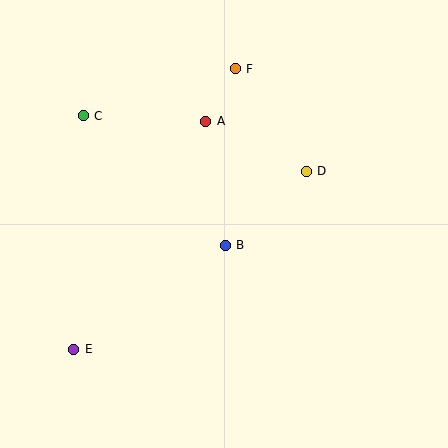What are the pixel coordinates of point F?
Point F is at (235, 69).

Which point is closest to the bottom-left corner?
Point E is closest to the bottom-left corner.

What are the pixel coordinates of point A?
Point A is at (206, 121).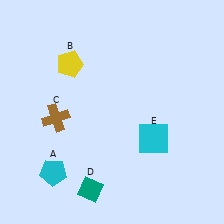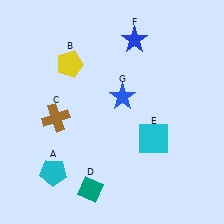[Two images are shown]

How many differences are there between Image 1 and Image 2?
There are 2 differences between the two images.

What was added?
A blue star (F), a blue star (G) were added in Image 2.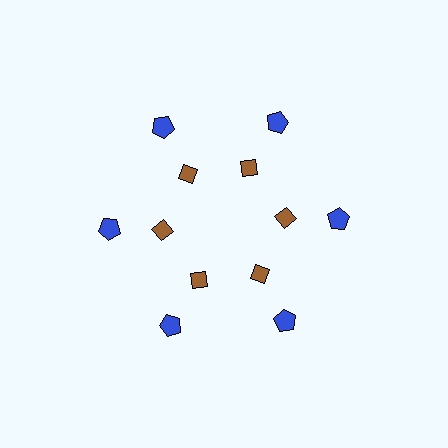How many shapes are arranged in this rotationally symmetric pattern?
There are 12 shapes, arranged in 6 groups of 2.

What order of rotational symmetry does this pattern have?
This pattern has 6-fold rotational symmetry.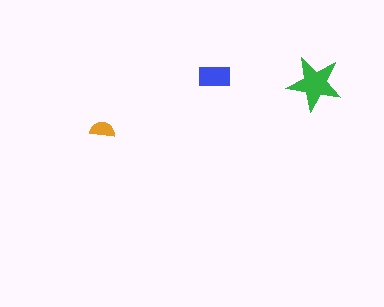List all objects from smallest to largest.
The orange semicircle, the blue rectangle, the green star.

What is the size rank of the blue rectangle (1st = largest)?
2nd.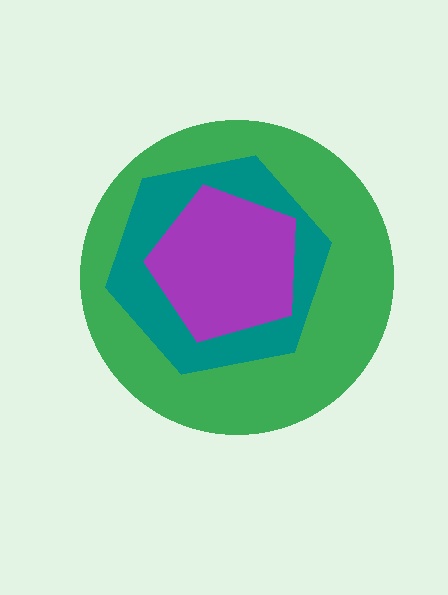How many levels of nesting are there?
3.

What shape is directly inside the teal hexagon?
The purple pentagon.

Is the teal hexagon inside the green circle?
Yes.